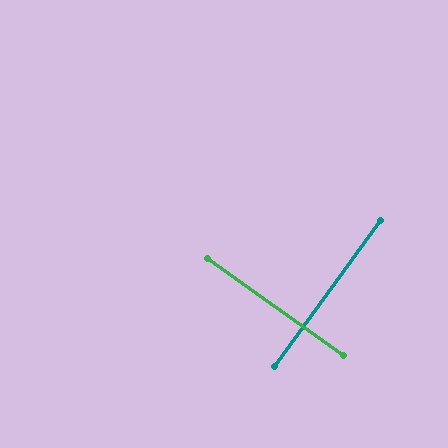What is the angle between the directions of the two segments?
Approximately 90 degrees.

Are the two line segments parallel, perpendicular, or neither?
Perpendicular — they meet at approximately 90°.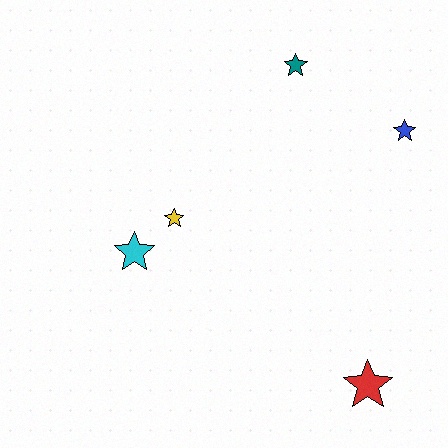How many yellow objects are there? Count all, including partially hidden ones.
There is 1 yellow object.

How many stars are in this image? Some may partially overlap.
There are 5 stars.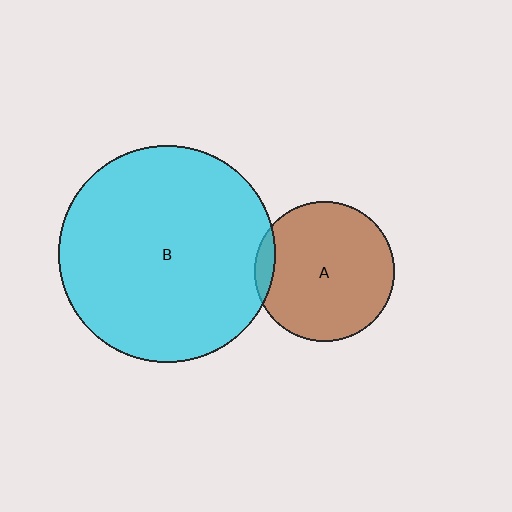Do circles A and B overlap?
Yes.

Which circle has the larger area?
Circle B (cyan).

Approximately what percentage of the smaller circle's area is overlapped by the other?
Approximately 5%.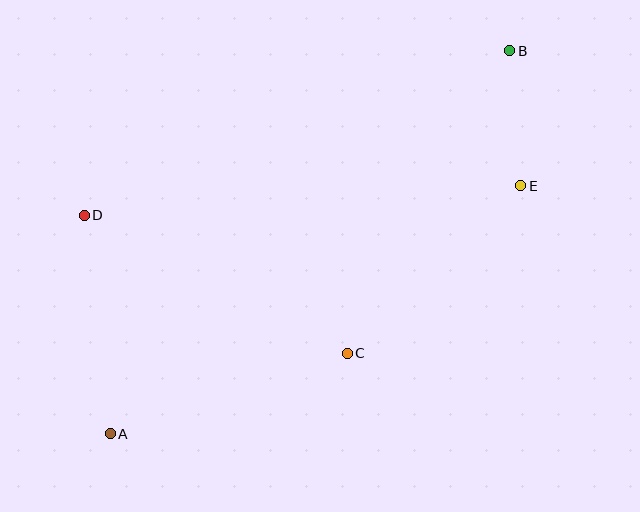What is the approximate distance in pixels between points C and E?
The distance between C and E is approximately 241 pixels.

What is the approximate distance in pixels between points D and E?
The distance between D and E is approximately 438 pixels.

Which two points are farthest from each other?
Points A and B are farthest from each other.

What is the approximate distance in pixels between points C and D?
The distance between C and D is approximately 297 pixels.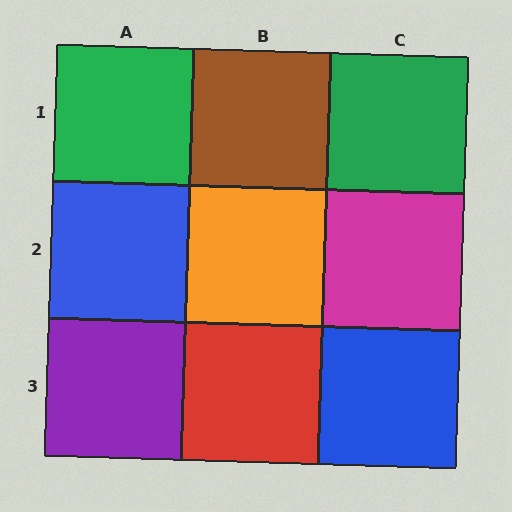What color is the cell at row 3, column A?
Purple.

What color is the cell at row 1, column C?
Green.